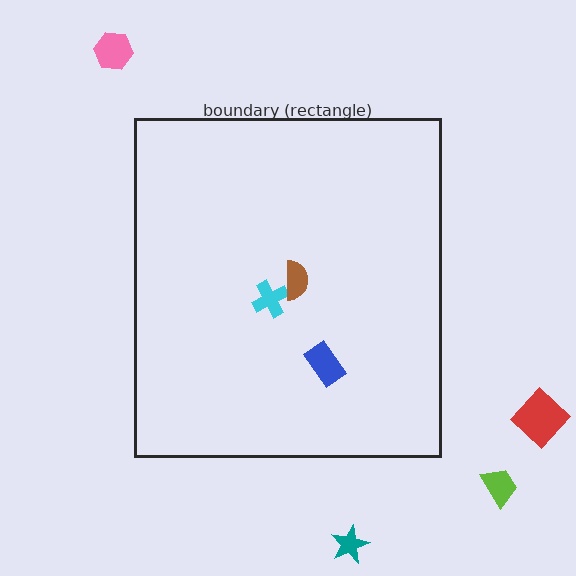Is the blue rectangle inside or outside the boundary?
Inside.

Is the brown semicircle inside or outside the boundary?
Inside.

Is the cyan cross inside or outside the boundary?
Inside.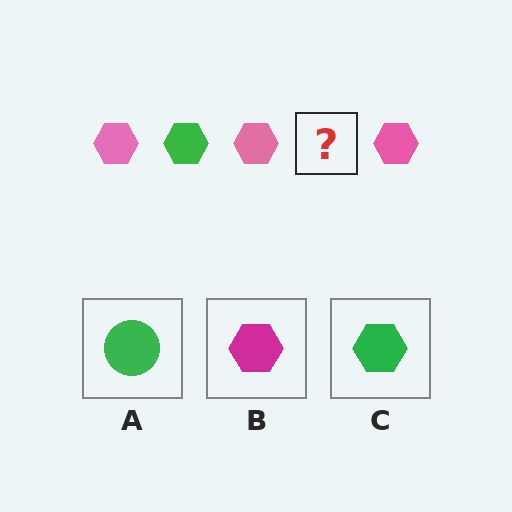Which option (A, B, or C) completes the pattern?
C.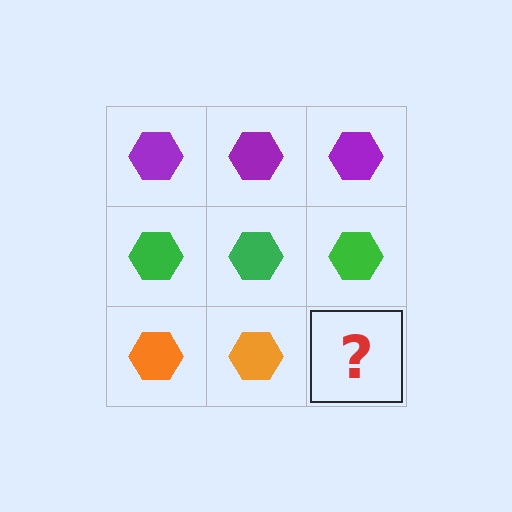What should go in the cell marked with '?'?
The missing cell should contain an orange hexagon.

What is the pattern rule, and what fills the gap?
The rule is that each row has a consistent color. The gap should be filled with an orange hexagon.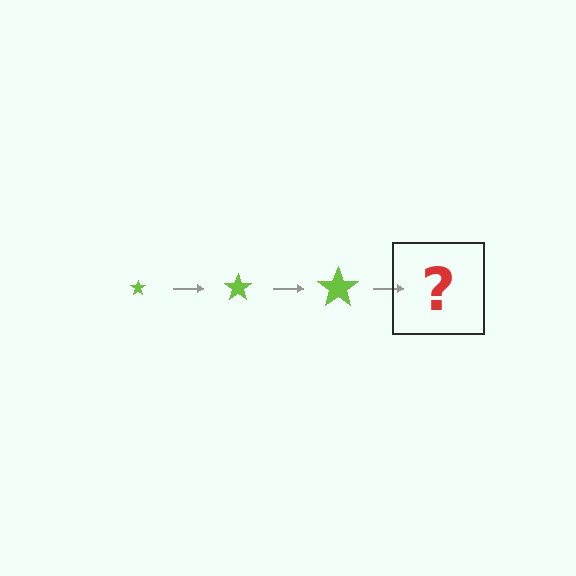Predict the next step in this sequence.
The next step is a lime star, larger than the previous one.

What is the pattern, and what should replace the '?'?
The pattern is that the star gets progressively larger each step. The '?' should be a lime star, larger than the previous one.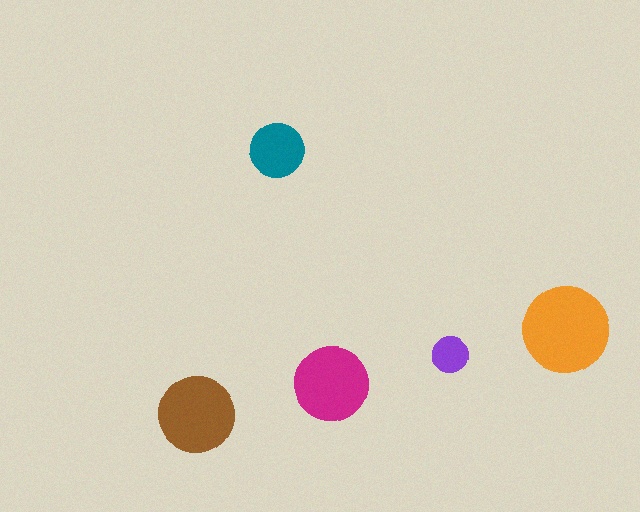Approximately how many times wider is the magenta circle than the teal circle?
About 1.5 times wider.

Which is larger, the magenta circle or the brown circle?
The brown one.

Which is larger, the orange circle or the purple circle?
The orange one.